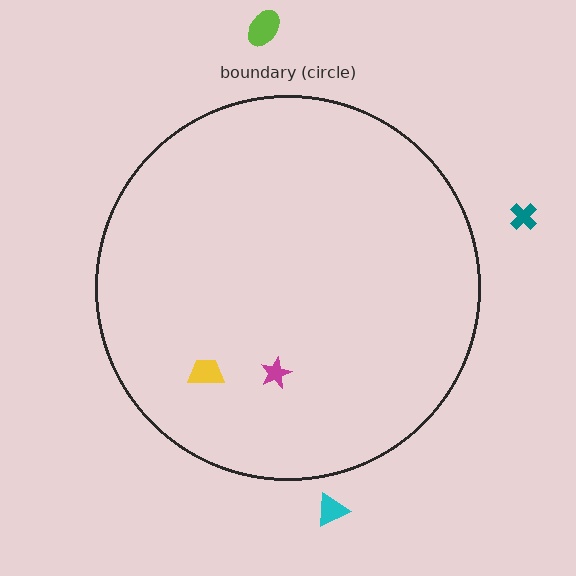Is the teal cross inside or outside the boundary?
Outside.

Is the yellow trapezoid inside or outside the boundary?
Inside.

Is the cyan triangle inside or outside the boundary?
Outside.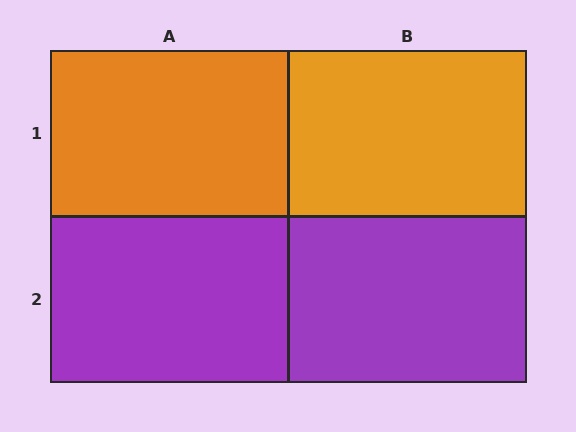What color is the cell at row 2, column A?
Purple.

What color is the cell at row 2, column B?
Purple.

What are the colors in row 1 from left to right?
Orange, orange.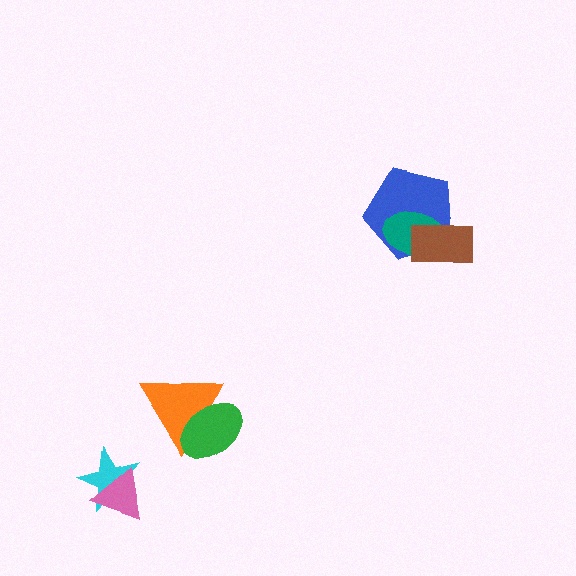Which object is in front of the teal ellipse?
The brown rectangle is in front of the teal ellipse.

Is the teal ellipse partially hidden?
Yes, it is partially covered by another shape.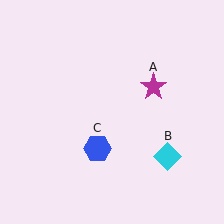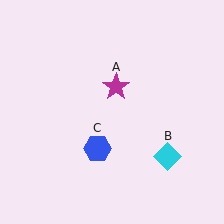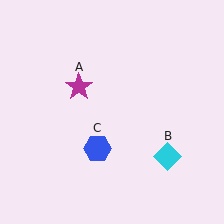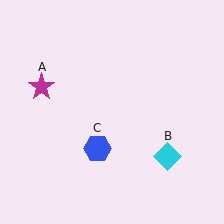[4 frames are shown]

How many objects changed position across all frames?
1 object changed position: magenta star (object A).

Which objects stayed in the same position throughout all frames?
Cyan diamond (object B) and blue hexagon (object C) remained stationary.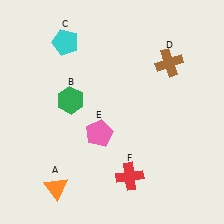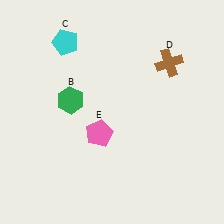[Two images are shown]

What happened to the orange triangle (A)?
The orange triangle (A) was removed in Image 2. It was in the bottom-left area of Image 1.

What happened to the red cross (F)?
The red cross (F) was removed in Image 2. It was in the bottom-right area of Image 1.